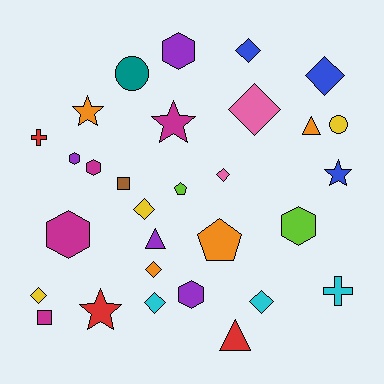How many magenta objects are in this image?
There are 4 magenta objects.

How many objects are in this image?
There are 30 objects.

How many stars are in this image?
There are 4 stars.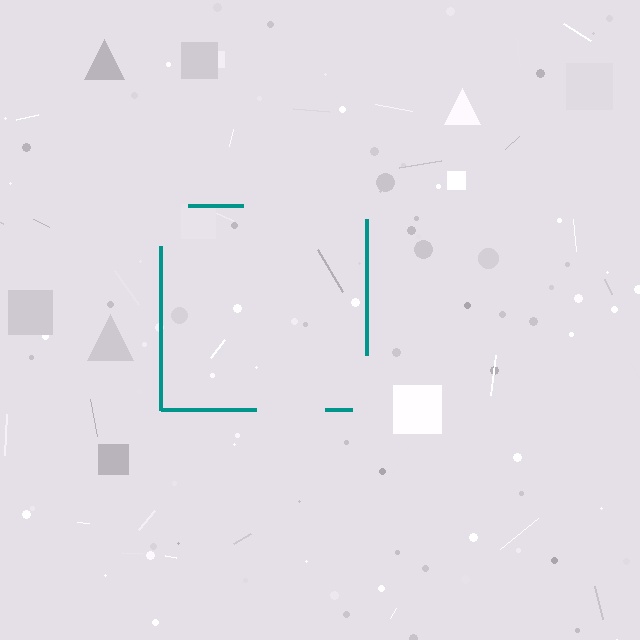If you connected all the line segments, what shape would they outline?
They would outline a square.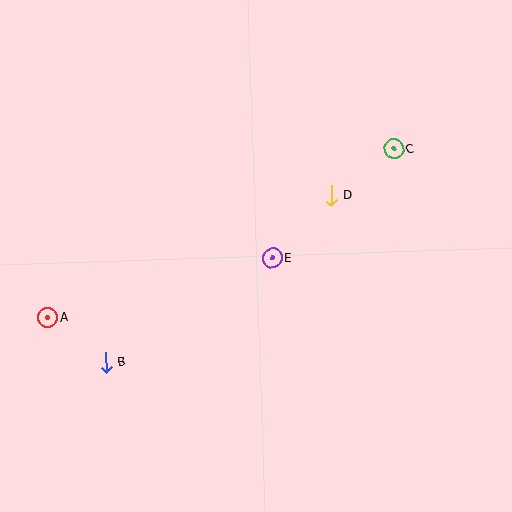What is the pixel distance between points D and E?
The distance between D and E is 86 pixels.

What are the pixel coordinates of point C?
Point C is at (394, 149).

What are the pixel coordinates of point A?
Point A is at (47, 318).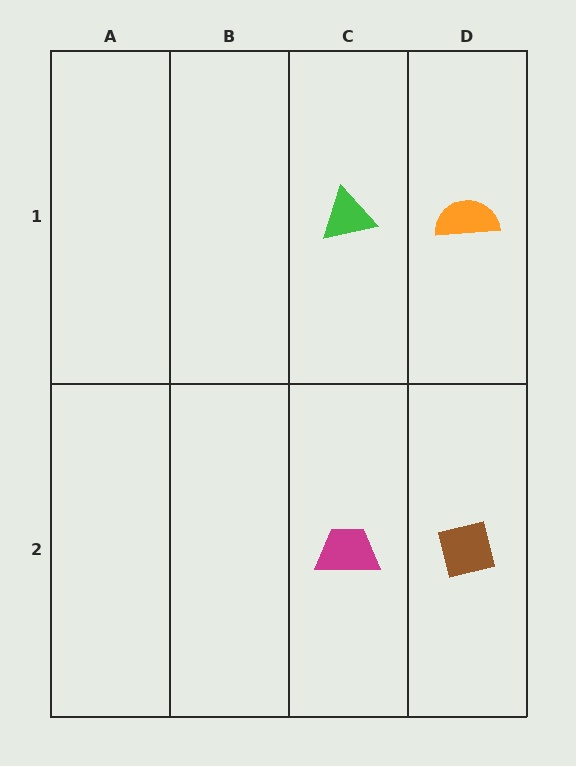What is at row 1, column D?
An orange semicircle.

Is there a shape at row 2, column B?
No, that cell is empty.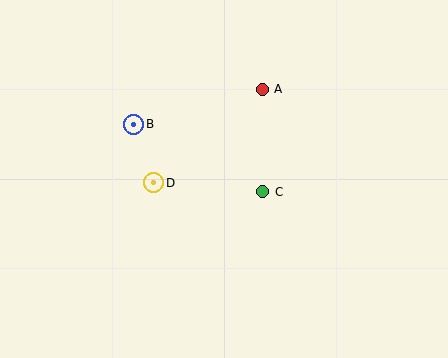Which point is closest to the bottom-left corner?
Point D is closest to the bottom-left corner.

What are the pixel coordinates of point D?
Point D is at (154, 183).